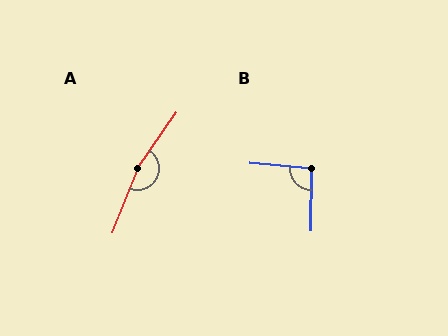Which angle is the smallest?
B, at approximately 95 degrees.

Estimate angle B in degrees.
Approximately 95 degrees.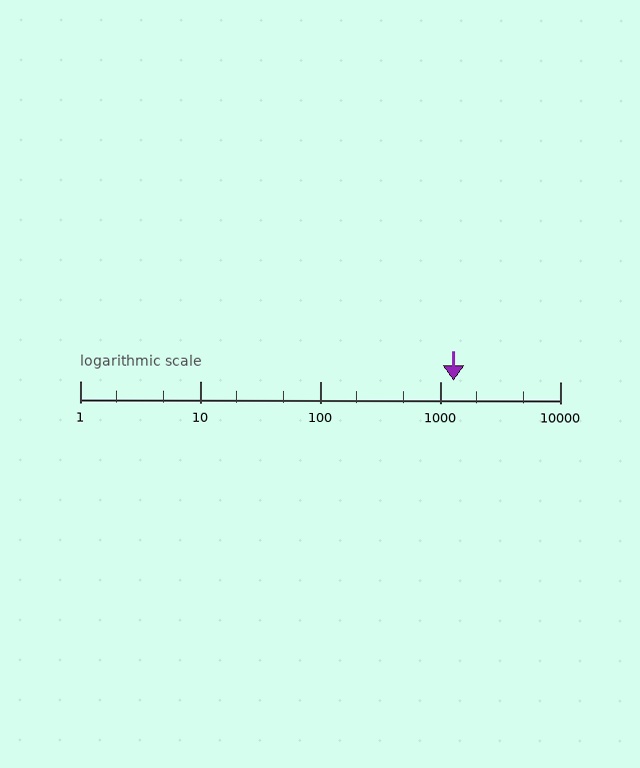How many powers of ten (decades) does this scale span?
The scale spans 4 decades, from 1 to 10000.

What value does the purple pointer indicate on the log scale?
The pointer indicates approximately 1300.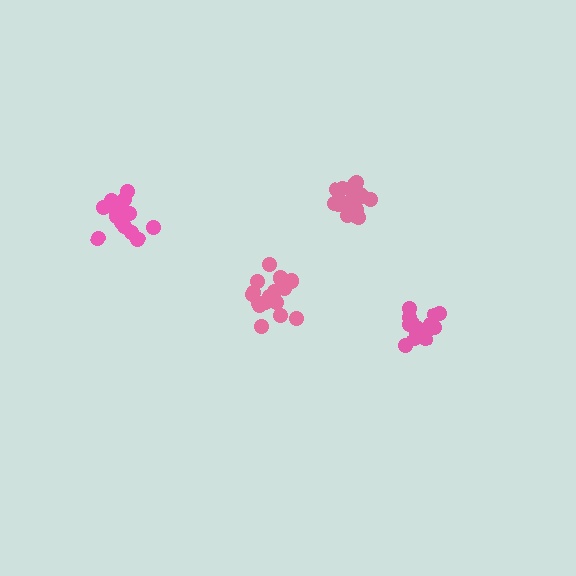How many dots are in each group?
Group 1: 17 dots, Group 2: 20 dots, Group 3: 15 dots, Group 4: 20 dots (72 total).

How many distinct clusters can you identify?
There are 4 distinct clusters.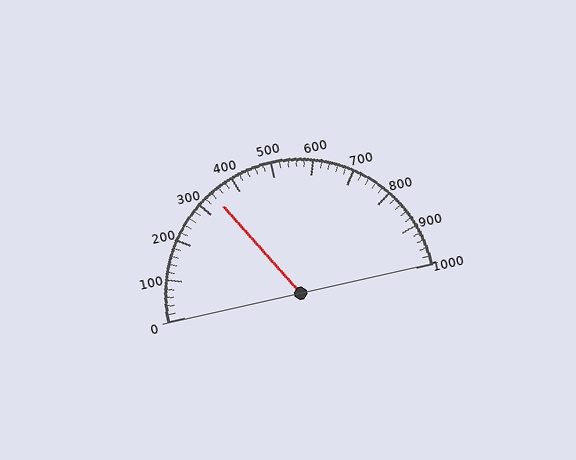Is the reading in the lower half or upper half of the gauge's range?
The reading is in the lower half of the range (0 to 1000).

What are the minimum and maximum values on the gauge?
The gauge ranges from 0 to 1000.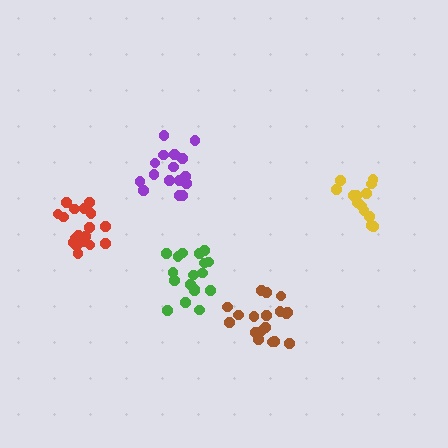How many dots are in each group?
Group 1: 19 dots, Group 2: 18 dots, Group 3: 18 dots, Group 4: 16 dots, Group 5: 13 dots (84 total).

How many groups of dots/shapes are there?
There are 5 groups.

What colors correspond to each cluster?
The clusters are colored: red, brown, green, purple, yellow.